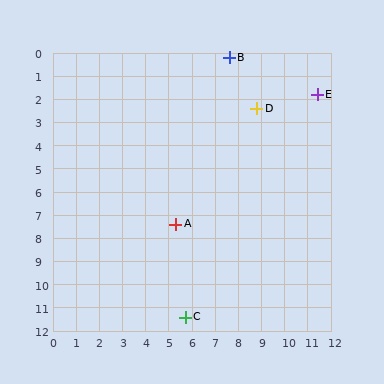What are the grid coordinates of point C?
Point C is at approximately (5.7, 11.4).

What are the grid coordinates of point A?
Point A is at approximately (5.3, 7.4).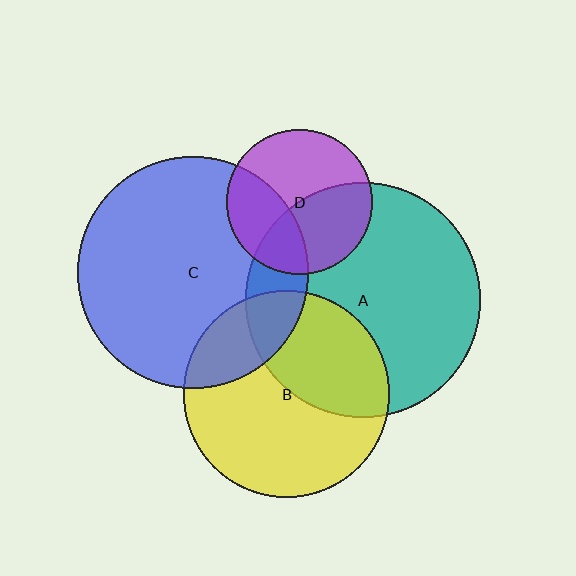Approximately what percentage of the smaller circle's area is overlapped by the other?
Approximately 35%.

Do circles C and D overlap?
Yes.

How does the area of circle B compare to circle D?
Approximately 2.0 times.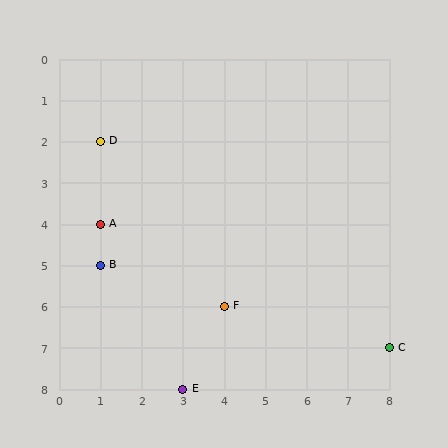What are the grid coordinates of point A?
Point A is at grid coordinates (1, 4).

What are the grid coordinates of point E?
Point E is at grid coordinates (3, 8).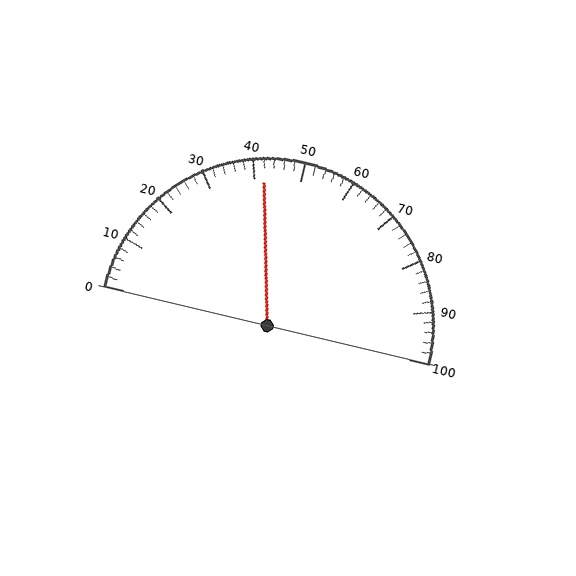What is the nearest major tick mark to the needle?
The nearest major tick mark is 40.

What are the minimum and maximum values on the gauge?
The gauge ranges from 0 to 100.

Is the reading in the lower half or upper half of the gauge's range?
The reading is in the lower half of the range (0 to 100).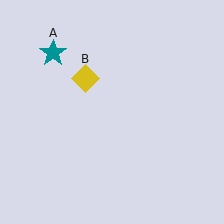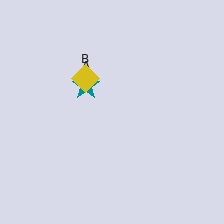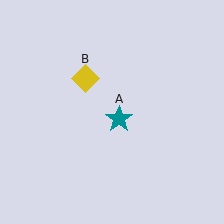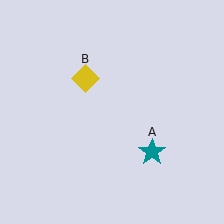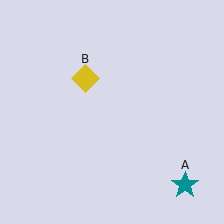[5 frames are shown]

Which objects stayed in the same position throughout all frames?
Yellow diamond (object B) remained stationary.